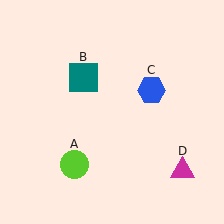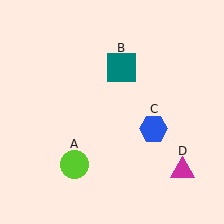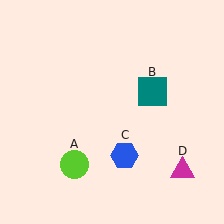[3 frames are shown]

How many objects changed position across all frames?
2 objects changed position: teal square (object B), blue hexagon (object C).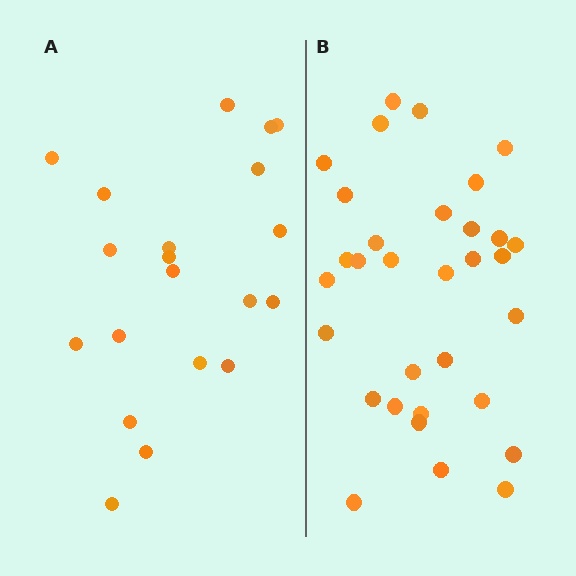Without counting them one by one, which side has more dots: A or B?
Region B (the right region) has more dots.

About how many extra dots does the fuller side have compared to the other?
Region B has roughly 12 or so more dots than region A.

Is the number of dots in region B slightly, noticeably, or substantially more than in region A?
Region B has substantially more. The ratio is roughly 1.6 to 1.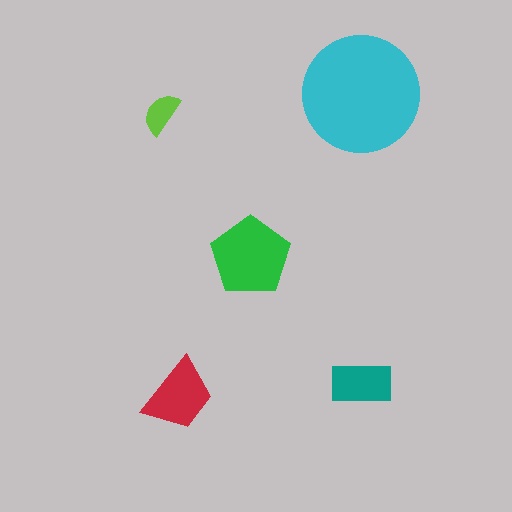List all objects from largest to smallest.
The cyan circle, the green pentagon, the red trapezoid, the teal rectangle, the lime semicircle.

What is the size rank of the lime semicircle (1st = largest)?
5th.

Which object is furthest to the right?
The teal rectangle is rightmost.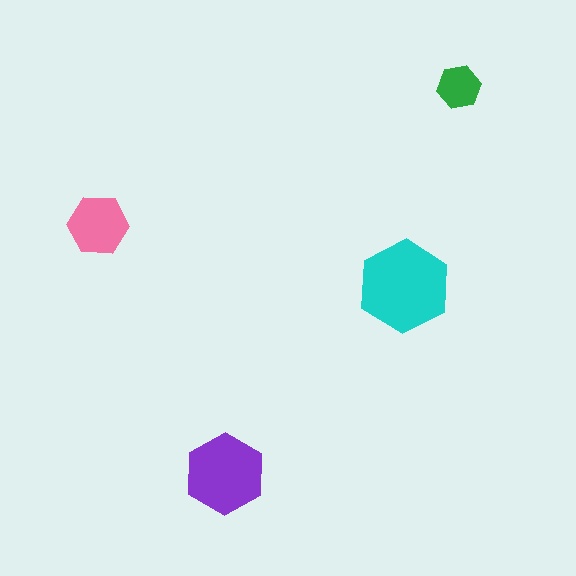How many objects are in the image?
There are 4 objects in the image.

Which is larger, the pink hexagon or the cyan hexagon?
The cyan one.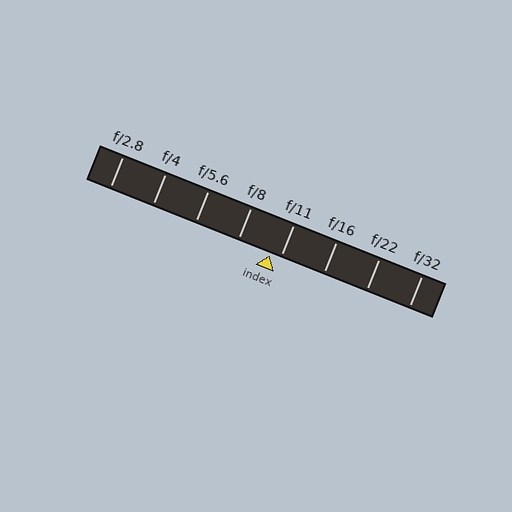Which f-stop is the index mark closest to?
The index mark is closest to f/11.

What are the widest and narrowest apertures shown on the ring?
The widest aperture shown is f/2.8 and the narrowest is f/32.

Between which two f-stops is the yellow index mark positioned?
The index mark is between f/8 and f/11.